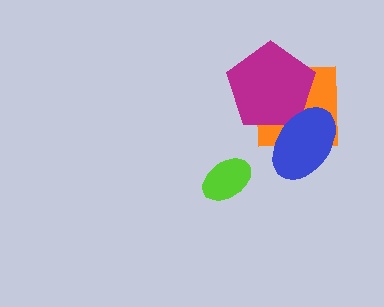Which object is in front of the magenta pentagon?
The blue ellipse is in front of the magenta pentagon.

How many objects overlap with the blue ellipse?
2 objects overlap with the blue ellipse.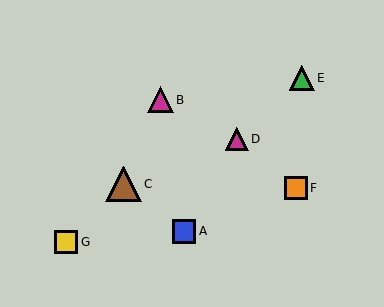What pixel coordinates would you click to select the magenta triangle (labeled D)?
Click at (237, 139) to select the magenta triangle D.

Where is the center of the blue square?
The center of the blue square is at (184, 231).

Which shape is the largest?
The brown triangle (labeled C) is the largest.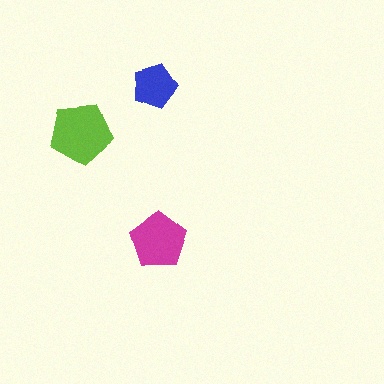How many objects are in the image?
There are 3 objects in the image.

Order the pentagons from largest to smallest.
the lime one, the magenta one, the blue one.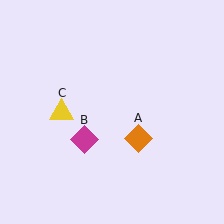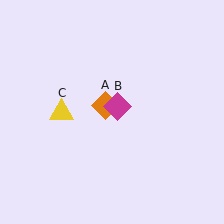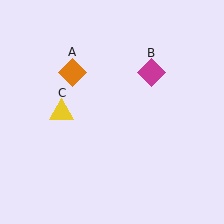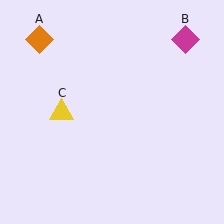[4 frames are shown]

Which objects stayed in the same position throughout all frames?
Yellow triangle (object C) remained stationary.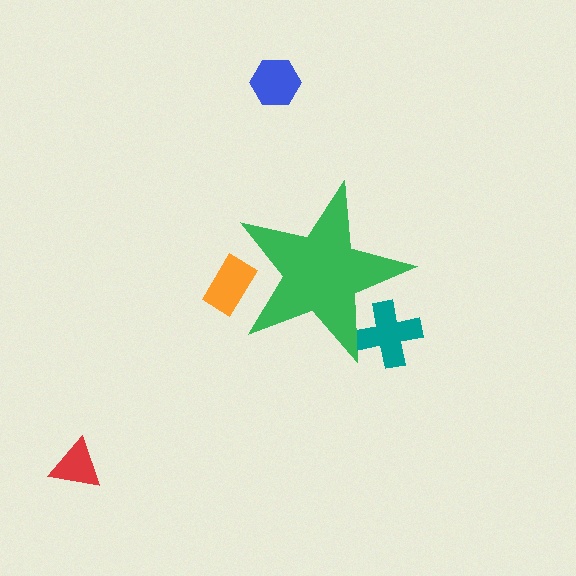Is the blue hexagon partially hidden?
No, the blue hexagon is fully visible.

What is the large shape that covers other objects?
A green star.